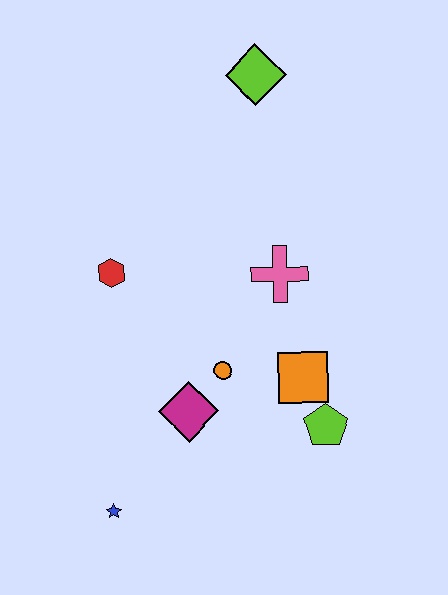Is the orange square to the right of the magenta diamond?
Yes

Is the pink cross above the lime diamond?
No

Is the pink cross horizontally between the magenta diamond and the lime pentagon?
Yes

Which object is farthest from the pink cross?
The blue star is farthest from the pink cross.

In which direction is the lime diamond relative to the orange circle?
The lime diamond is above the orange circle.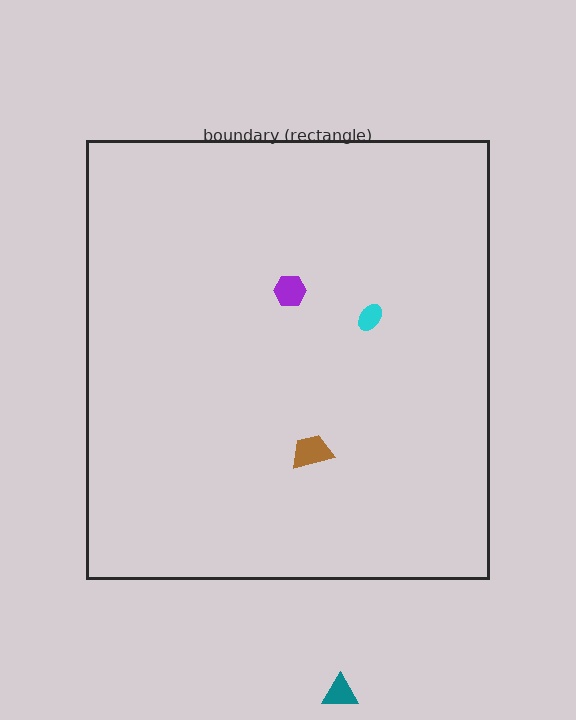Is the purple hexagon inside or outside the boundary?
Inside.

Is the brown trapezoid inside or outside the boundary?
Inside.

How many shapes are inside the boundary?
3 inside, 1 outside.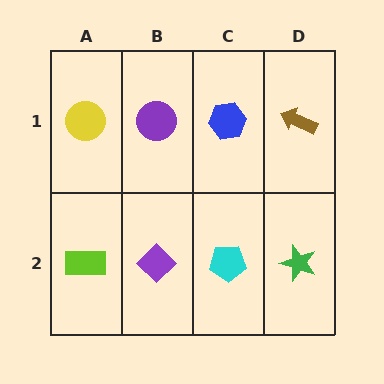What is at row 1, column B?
A purple circle.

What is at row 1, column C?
A blue hexagon.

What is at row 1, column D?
A brown arrow.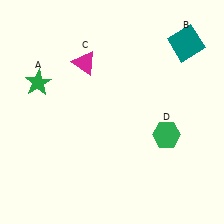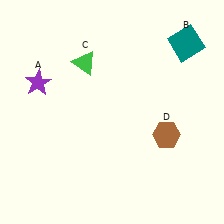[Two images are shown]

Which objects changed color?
A changed from green to purple. C changed from magenta to green. D changed from green to brown.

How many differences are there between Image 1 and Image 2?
There are 3 differences between the two images.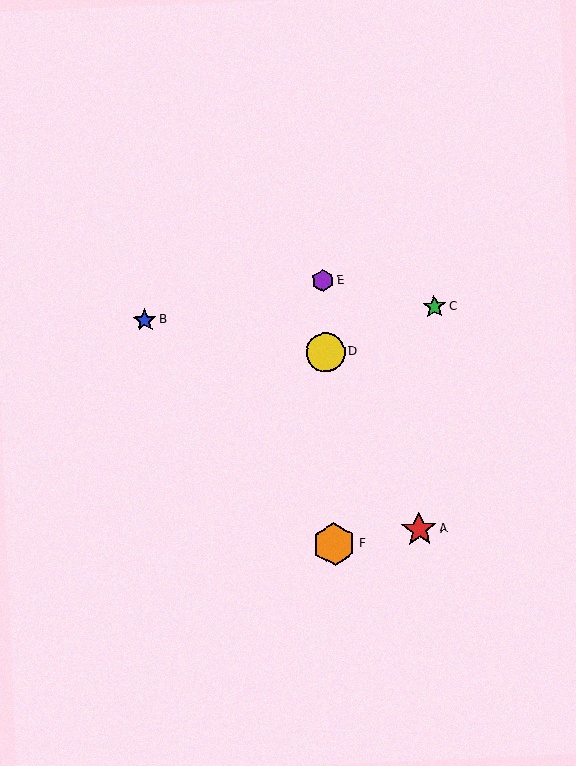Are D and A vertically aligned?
No, D is at x≈326 and A is at x≈419.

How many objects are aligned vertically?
3 objects (D, E, F) are aligned vertically.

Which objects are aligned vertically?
Objects D, E, F are aligned vertically.